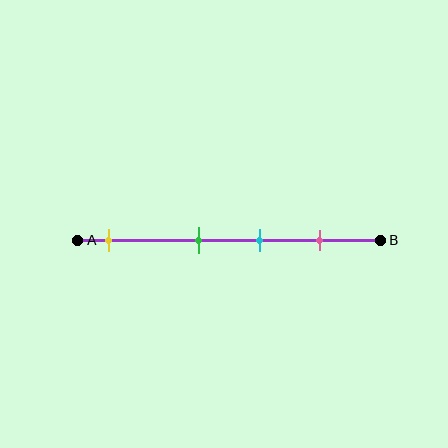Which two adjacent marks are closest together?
The green and cyan marks are the closest adjacent pair.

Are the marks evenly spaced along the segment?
No, the marks are not evenly spaced.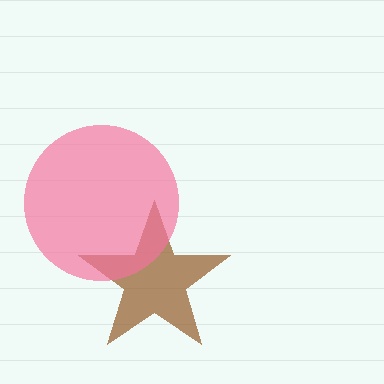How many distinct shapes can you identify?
There are 2 distinct shapes: a brown star, a pink circle.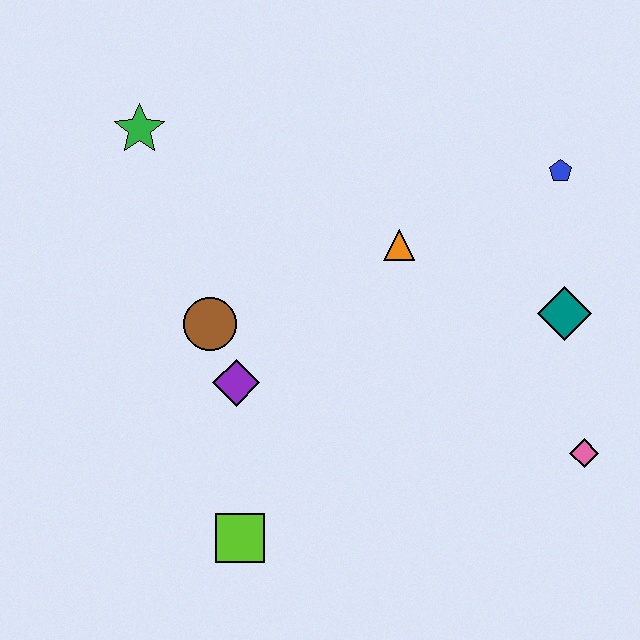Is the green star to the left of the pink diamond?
Yes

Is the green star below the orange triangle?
No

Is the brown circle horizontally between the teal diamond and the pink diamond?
No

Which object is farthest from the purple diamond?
The blue pentagon is farthest from the purple diamond.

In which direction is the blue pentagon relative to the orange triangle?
The blue pentagon is to the right of the orange triangle.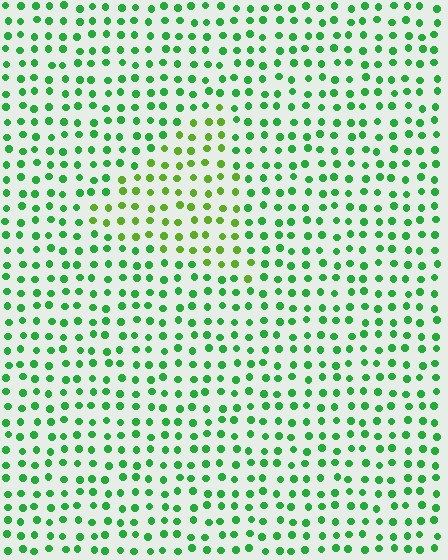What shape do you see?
I see a triangle.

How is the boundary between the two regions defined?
The boundary is defined purely by a slight shift in hue (about 33 degrees). Spacing, size, and orientation are identical on both sides.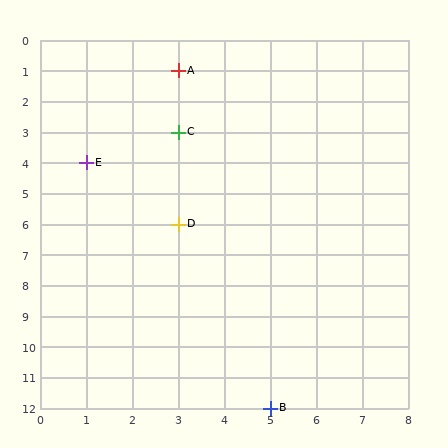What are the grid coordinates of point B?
Point B is at grid coordinates (5, 12).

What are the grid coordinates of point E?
Point E is at grid coordinates (1, 4).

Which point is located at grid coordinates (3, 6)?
Point D is at (3, 6).